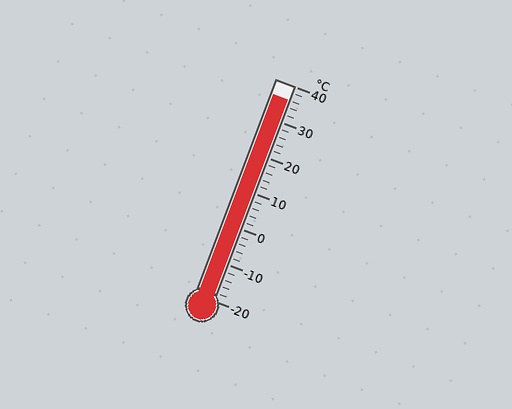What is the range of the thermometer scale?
The thermometer scale ranges from -20°C to 40°C.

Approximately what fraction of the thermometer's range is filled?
The thermometer is filled to approximately 95% of its range.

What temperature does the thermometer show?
The thermometer shows approximately 36°C.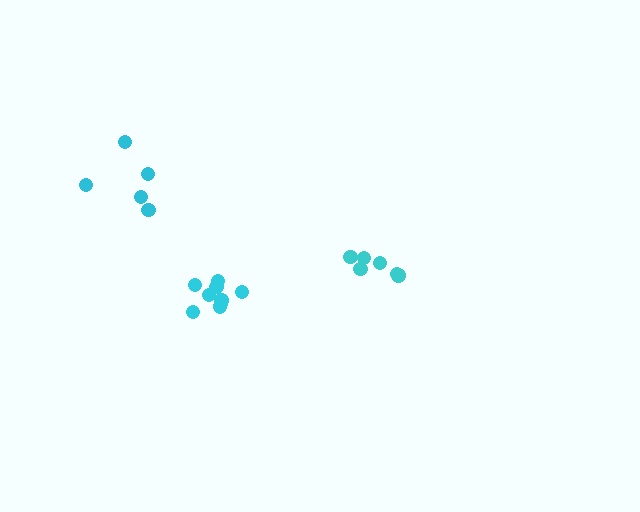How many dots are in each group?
Group 1: 5 dots, Group 2: 9 dots, Group 3: 6 dots (20 total).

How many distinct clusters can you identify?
There are 3 distinct clusters.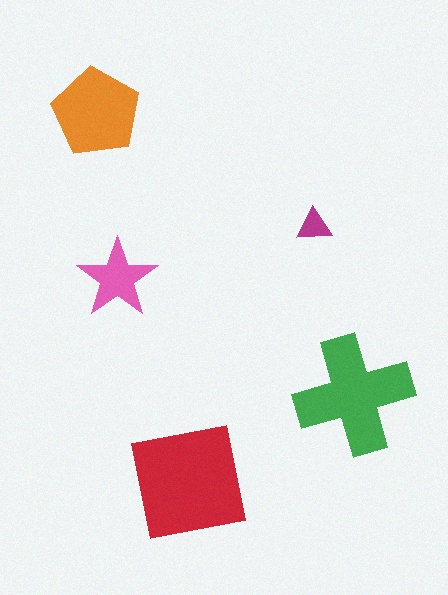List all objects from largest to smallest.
The red square, the green cross, the orange pentagon, the pink star, the magenta triangle.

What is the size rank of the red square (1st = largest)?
1st.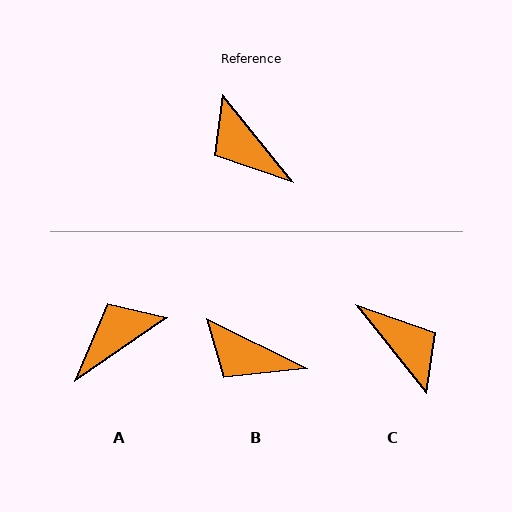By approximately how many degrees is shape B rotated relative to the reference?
Approximately 24 degrees counter-clockwise.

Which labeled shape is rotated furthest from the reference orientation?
C, about 179 degrees away.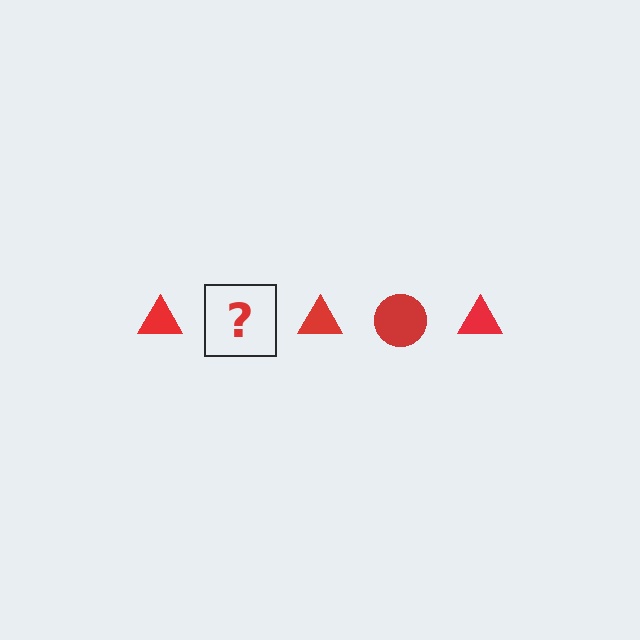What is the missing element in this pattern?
The missing element is a red circle.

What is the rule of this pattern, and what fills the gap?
The rule is that the pattern cycles through triangle, circle shapes in red. The gap should be filled with a red circle.